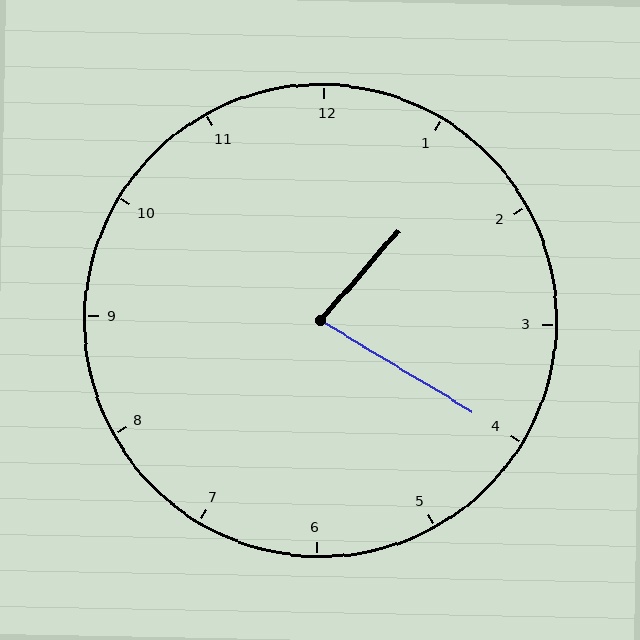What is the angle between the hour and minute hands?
Approximately 80 degrees.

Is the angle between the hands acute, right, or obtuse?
It is acute.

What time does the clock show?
1:20.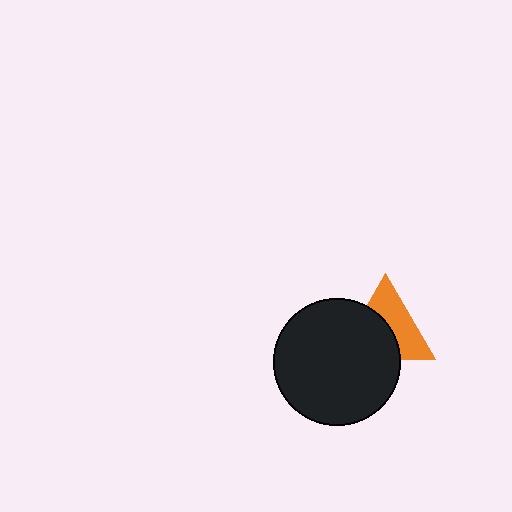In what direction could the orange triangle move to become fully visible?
The orange triangle could move toward the upper-right. That would shift it out from behind the black circle entirely.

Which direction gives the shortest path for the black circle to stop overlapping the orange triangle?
Moving toward the lower-left gives the shortest separation.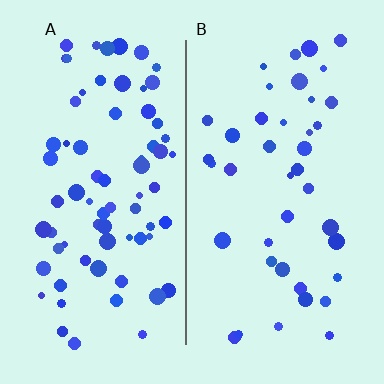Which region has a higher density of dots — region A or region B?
A (the left).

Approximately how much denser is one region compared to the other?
Approximately 1.8× — region A over region B.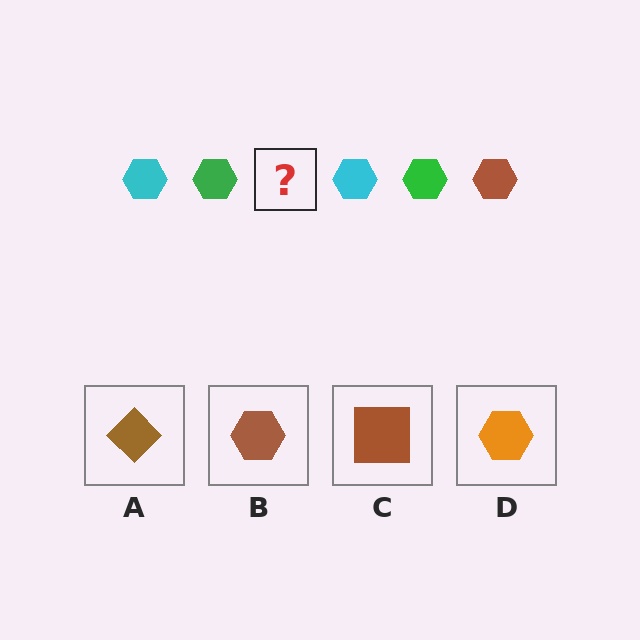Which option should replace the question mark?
Option B.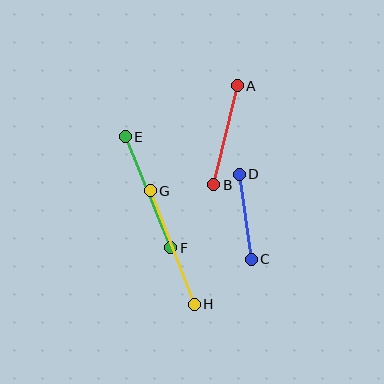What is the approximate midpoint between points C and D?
The midpoint is at approximately (245, 217) pixels.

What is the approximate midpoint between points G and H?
The midpoint is at approximately (172, 248) pixels.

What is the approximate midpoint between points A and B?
The midpoint is at approximately (226, 135) pixels.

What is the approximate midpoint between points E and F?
The midpoint is at approximately (148, 192) pixels.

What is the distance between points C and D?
The distance is approximately 86 pixels.